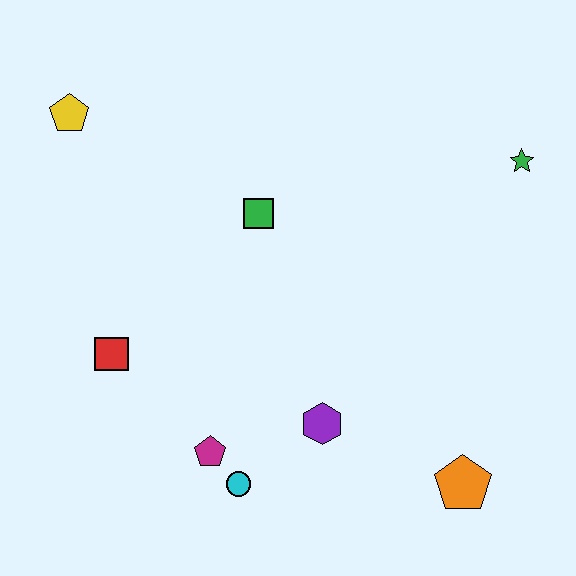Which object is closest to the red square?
The magenta pentagon is closest to the red square.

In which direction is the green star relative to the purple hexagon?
The green star is above the purple hexagon.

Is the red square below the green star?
Yes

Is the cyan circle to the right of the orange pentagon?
No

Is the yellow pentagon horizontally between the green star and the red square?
No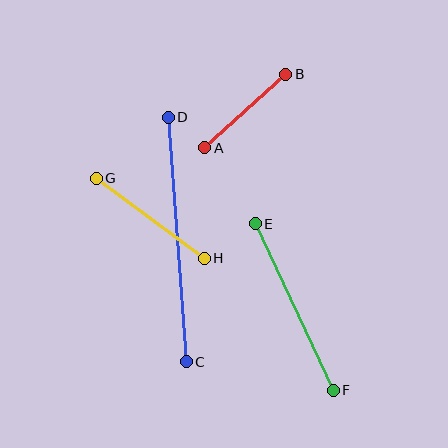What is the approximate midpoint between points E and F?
The midpoint is at approximately (294, 307) pixels.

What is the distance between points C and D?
The distance is approximately 245 pixels.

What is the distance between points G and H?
The distance is approximately 135 pixels.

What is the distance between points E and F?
The distance is approximately 184 pixels.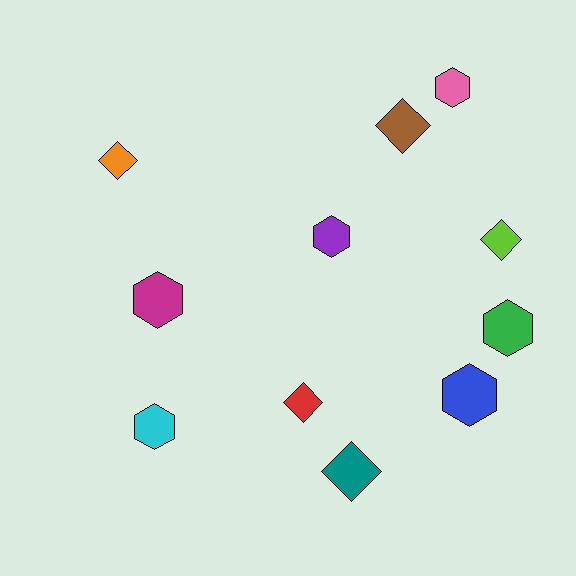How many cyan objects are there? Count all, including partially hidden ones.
There is 1 cyan object.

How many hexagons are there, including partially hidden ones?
There are 6 hexagons.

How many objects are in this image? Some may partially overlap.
There are 11 objects.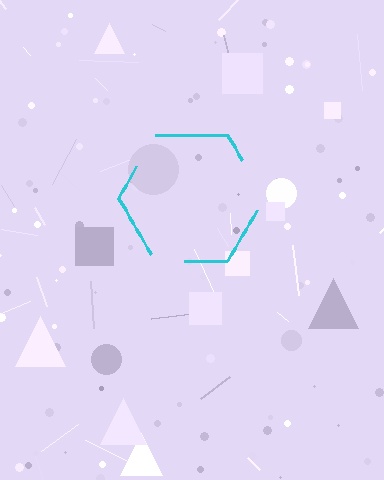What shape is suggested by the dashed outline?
The dashed outline suggests a hexagon.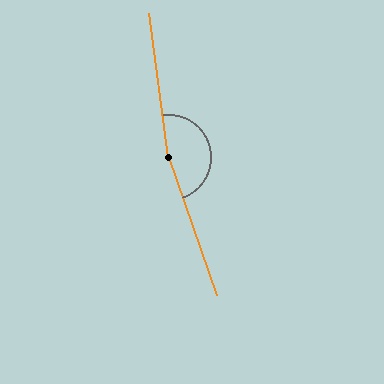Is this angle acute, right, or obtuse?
It is obtuse.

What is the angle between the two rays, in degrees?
Approximately 168 degrees.